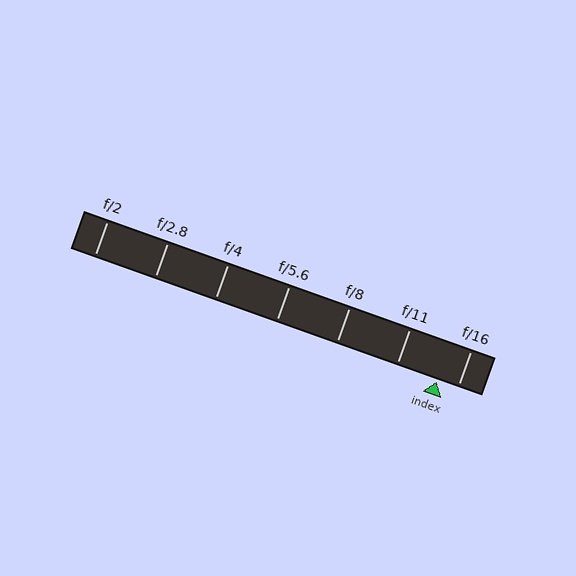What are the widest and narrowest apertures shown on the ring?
The widest aperture shown is f/2 and the narrowest is f/16.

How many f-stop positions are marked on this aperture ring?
There are 7 f-stop positions marked.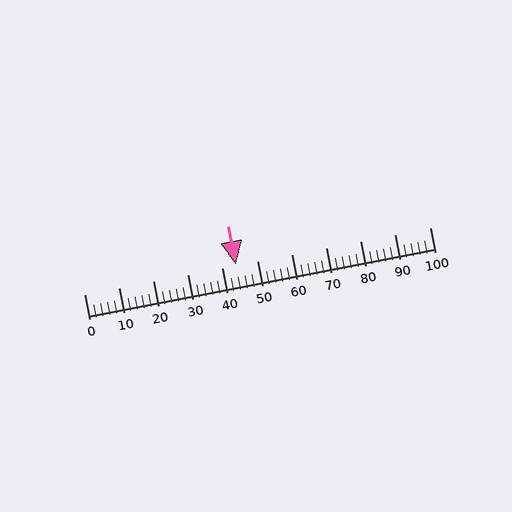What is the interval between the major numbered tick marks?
The major tick marks are spaced 10 units apart.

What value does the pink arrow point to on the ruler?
The pink arrow points to approximately 44.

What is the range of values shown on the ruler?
The ruler shows values from 0 to 100.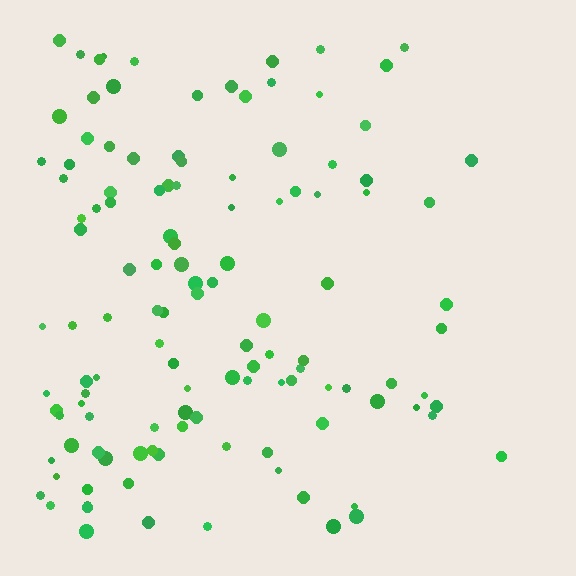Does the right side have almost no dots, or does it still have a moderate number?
Still a moderate number, just noticeably fewer than the left.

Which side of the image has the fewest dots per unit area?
The right.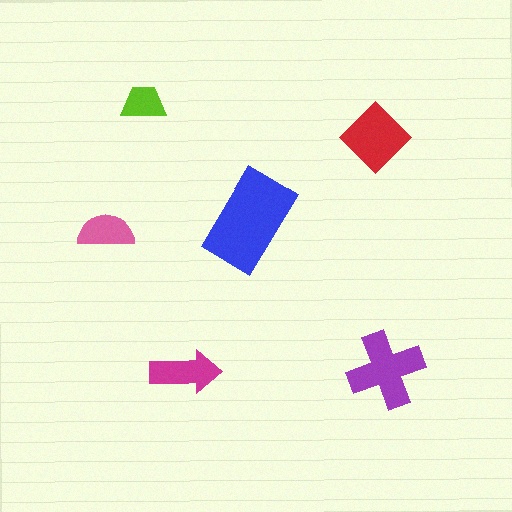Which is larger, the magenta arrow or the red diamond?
The red diamond.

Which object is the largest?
The blue rectangle.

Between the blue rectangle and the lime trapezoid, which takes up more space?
The blue rectangle.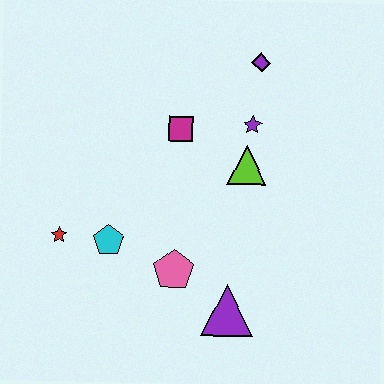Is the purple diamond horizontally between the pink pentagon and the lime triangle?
No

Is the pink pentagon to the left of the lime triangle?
Yes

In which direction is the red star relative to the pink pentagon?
The red star is to the left of the pink pentagon.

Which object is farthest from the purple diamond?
The red star is farthest from the purple diamond.